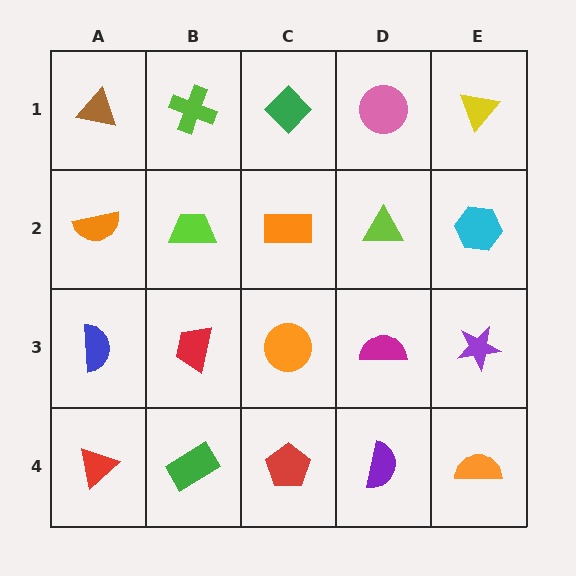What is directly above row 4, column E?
A purple star.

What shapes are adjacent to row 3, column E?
A cyan hexagon (row 2, column E), an orange semicircle (row 4, column E), a magenta semicircle (row 3, column D).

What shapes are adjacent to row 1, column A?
An orange semicircle (row 2, column A), a lime cross (row 1, column B).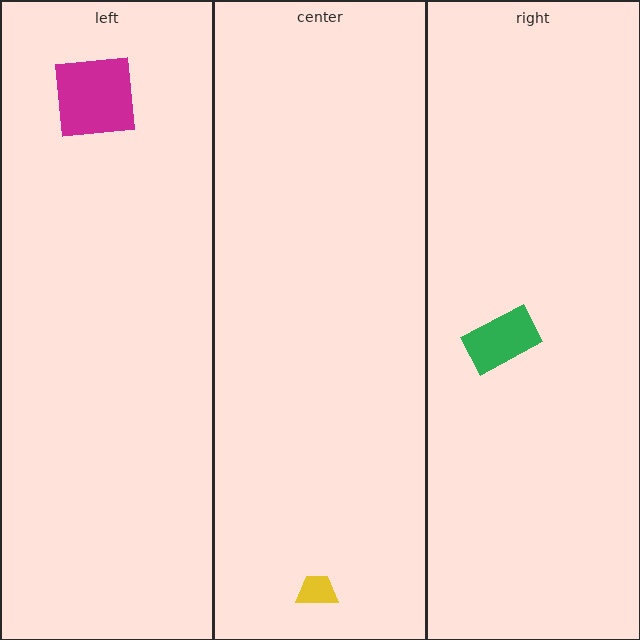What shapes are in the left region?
The magenta square.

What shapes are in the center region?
The yellow trapezoid.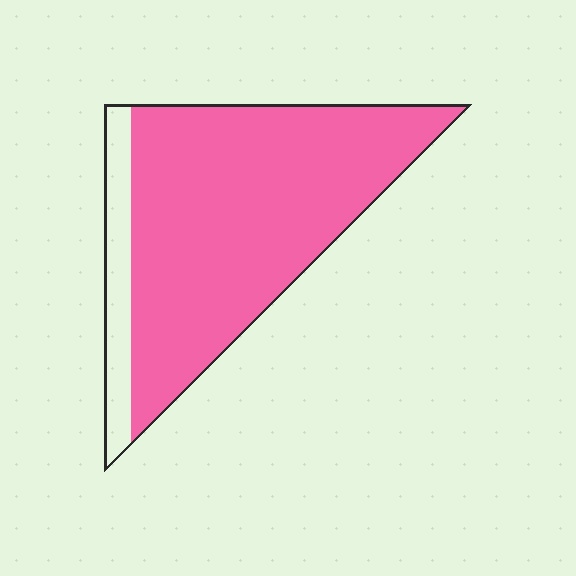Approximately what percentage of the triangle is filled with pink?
Approximately 85%.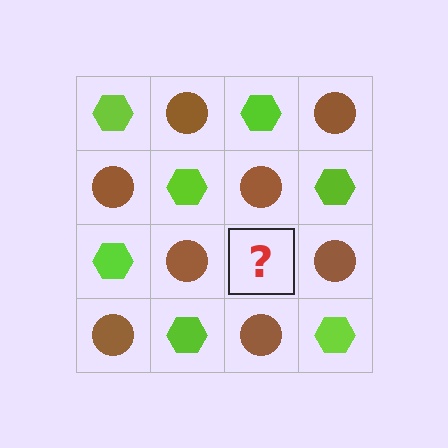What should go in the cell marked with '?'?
The missing cell should contain a lime hexagon.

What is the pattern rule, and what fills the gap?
The rule is that it alternates lime hexagon and brown circle in a checkerboard pattern. The gap should be filled with a lime hexagon.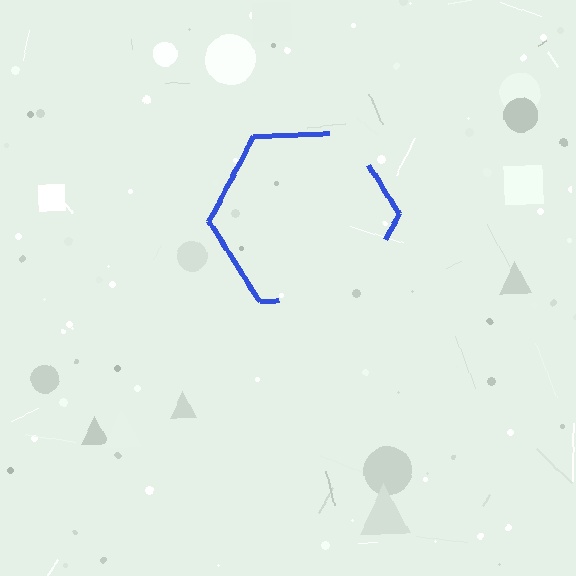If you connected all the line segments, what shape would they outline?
They would outline a hexagon.